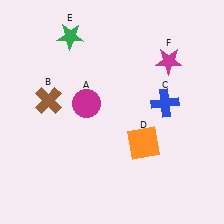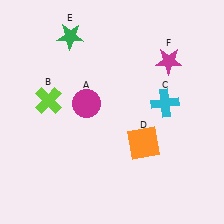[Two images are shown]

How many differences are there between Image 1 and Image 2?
There are 2 differences between the two images.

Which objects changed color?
B changed from brown to lime. C changed from blue to cyan.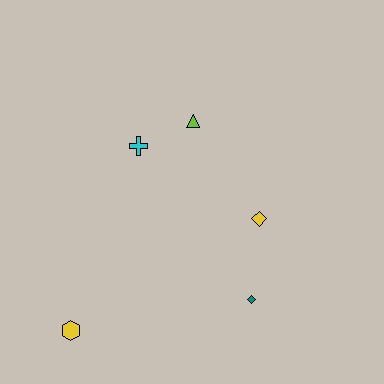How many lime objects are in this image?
There is 1 lime object.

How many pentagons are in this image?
There are no pentagons.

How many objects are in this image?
There are 5 objects.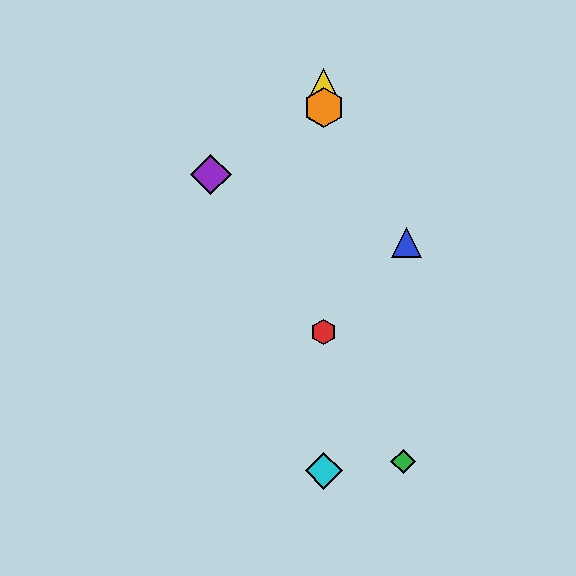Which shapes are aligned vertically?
The red hexagon, the yellow triangle, the orange hexagon, the cyan diamond are aligned vertically.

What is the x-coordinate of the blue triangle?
The blue triangle is at x≈406.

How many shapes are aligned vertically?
4 shapes (the red hexagon, the yellow triangle, the orange hexagon, the cyan diamond) are aligned vertically.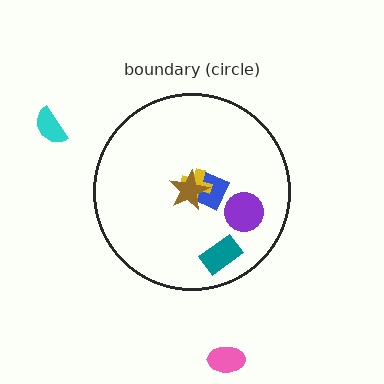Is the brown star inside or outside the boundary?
Inside.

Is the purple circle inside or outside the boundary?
Inside.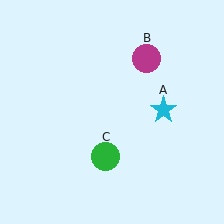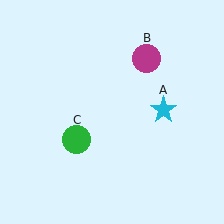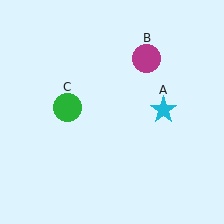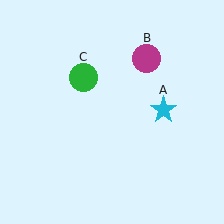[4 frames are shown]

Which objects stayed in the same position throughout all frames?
Cyan star (object A) and magenta circle (object B) remained stationary.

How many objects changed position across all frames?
1 object changed position: green circle (object C).